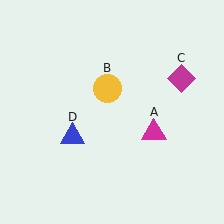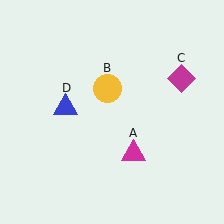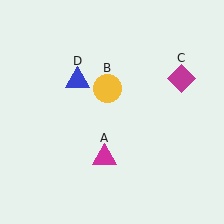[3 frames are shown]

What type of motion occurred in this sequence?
The magenta triangle (object A), blue triangle (object D) rotated clockwise around the center of the scene.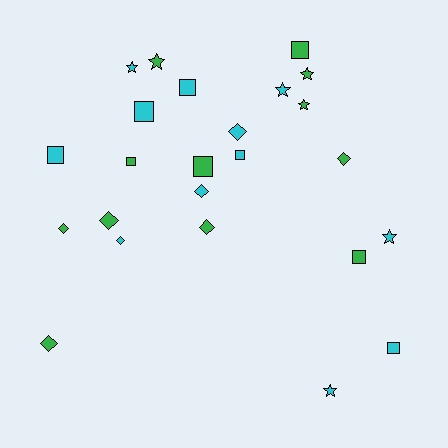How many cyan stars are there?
There are 4 cyan stars.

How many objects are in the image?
There are 24 objects.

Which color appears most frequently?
Cyan, with 12 objects.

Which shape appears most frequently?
Square, with 9 objects.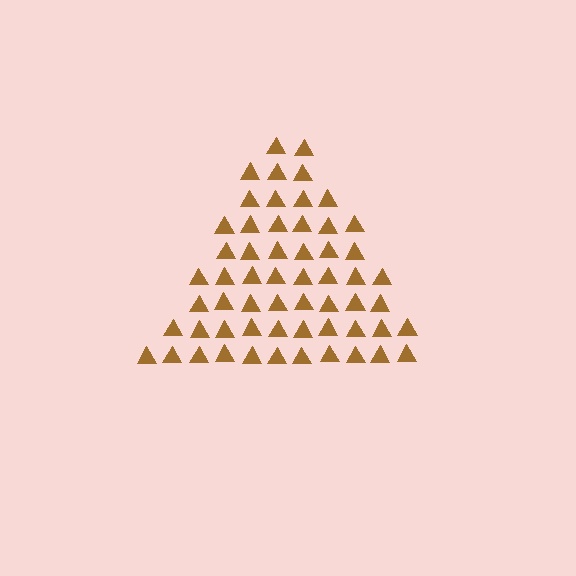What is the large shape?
The large shape is a triangle.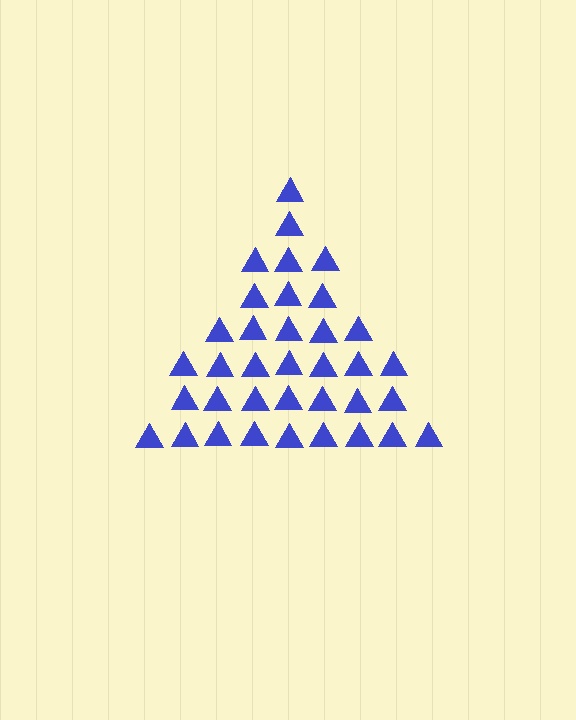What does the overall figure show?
The overall figure shows a triangle.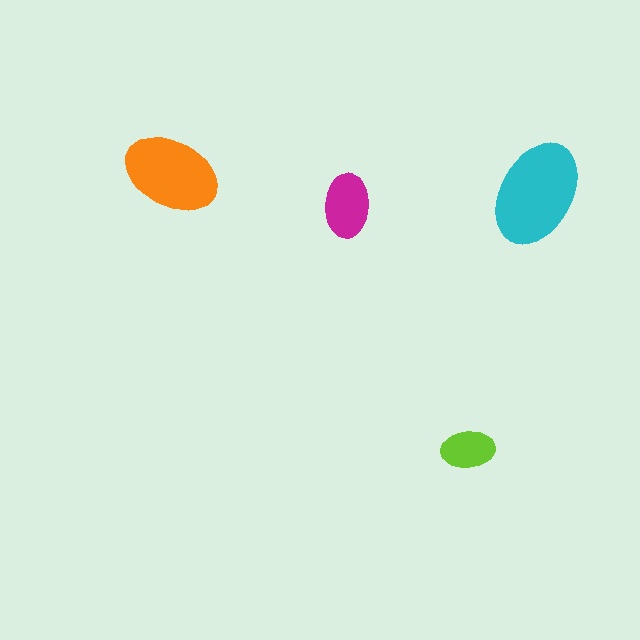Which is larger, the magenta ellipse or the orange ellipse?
The orange one.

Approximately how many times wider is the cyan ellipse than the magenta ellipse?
About 1.5 times wider.